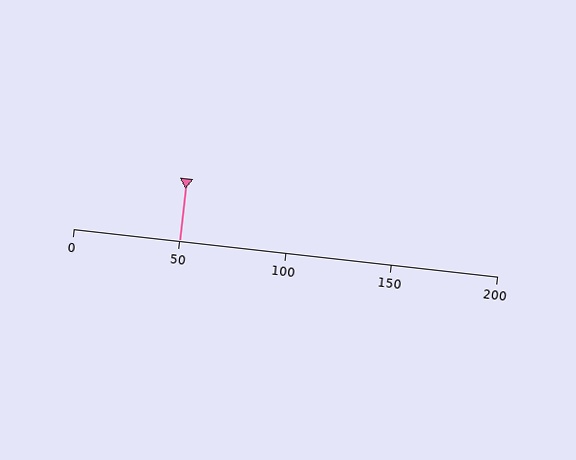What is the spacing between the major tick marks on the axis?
The major ticks are spaced 50 apart.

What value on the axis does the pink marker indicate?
The marker indicates approximately 50.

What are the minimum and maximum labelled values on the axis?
The axis runs from 0 to 200.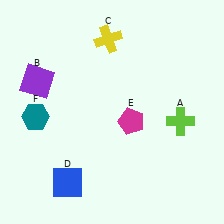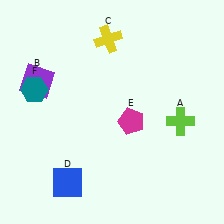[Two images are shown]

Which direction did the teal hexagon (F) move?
The teal hexagon (F) moved up.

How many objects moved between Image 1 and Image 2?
1 object moved between the two images.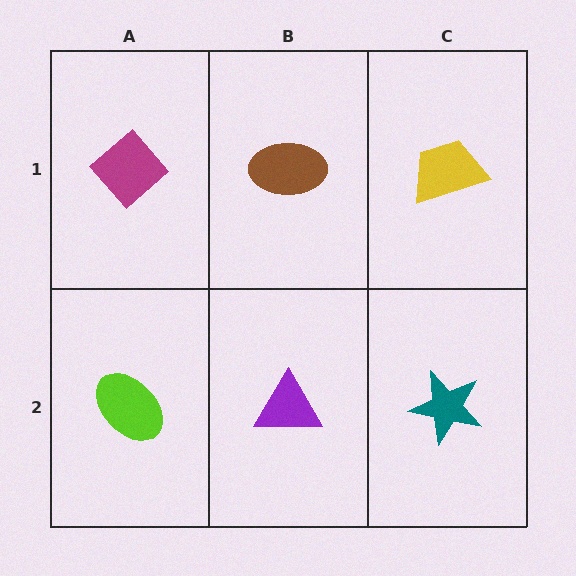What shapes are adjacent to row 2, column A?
A magenta diamond (row 1, column A), a purple triangle (row 2, column B).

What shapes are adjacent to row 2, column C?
A yellow trapezoid (row 1, column C), a purple triangle (row 2, column B).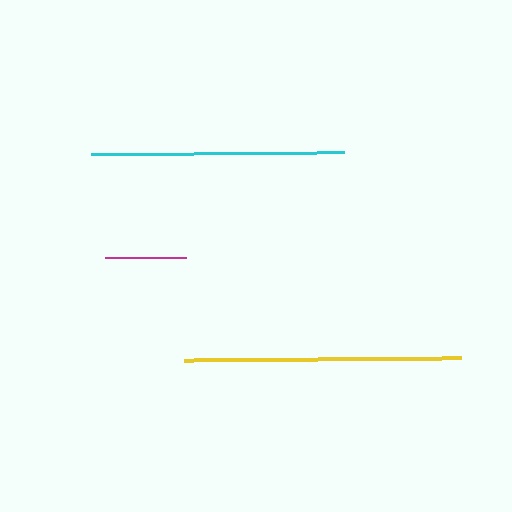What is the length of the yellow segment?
The yellow segment is approximately 277 pixels long.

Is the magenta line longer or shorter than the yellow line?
The yellow line is longer than the magenta line.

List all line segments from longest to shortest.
From longest to shortest: yellow, cyan, magenta.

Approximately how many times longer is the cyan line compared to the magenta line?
The cyan line is approximately 3.1 times the length of the magenta line.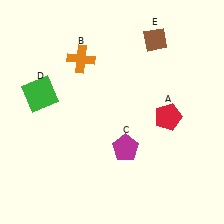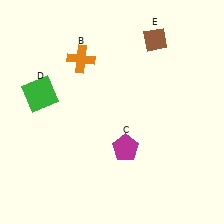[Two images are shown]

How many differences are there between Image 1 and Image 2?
There is 1 difference between the two images.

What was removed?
The red pentagon (A) was removed in Image 2.